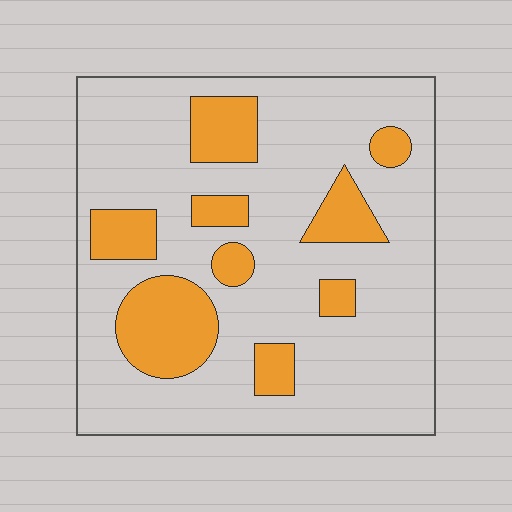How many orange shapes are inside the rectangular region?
9.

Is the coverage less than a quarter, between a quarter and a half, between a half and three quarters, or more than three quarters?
Less than a quarter.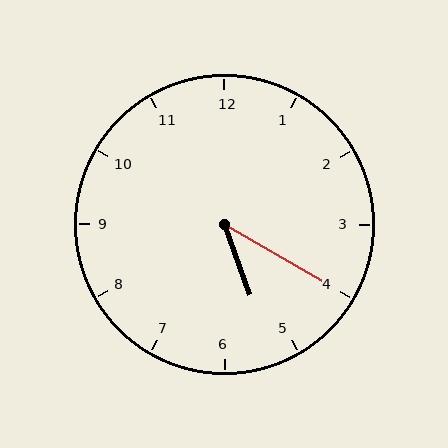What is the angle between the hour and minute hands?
Approximately 40 degrees.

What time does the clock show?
5:20.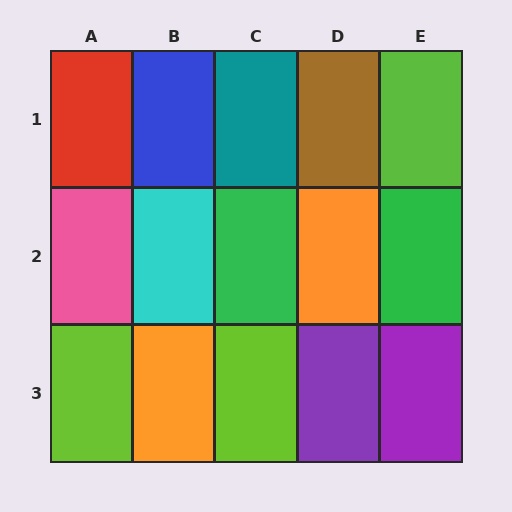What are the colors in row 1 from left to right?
Red, blue, teal, brown, lime.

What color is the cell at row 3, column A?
Lime.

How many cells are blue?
1 cell is blue.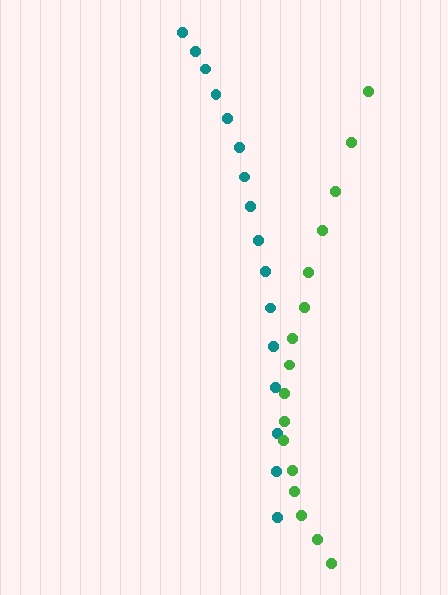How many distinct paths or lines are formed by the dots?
There are 2 distinct paths.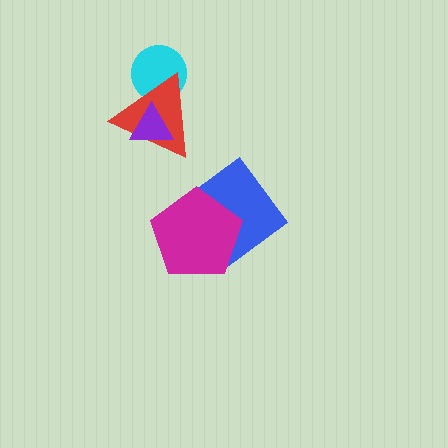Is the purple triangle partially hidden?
No, no other shape covers it.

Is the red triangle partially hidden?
Yes, it is partially covered by another shape.